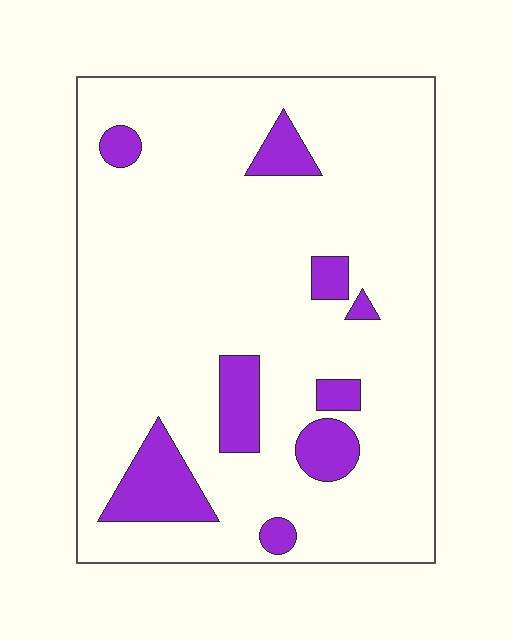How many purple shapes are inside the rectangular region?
9.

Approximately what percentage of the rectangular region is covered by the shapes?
Approximately 15%.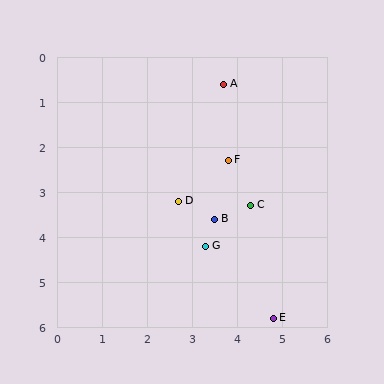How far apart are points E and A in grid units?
Points E and A are about 5.3 grid units apart.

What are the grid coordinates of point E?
Point E is at approximately (4.8, 5.8).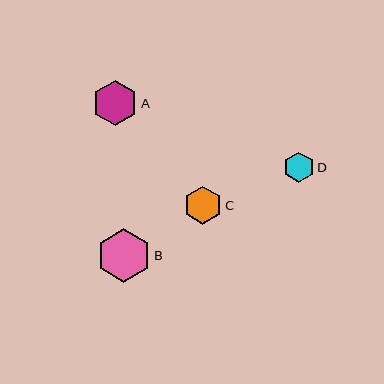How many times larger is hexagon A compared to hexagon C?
Hexagon A is approximately 1.2 times the size of hexagon C.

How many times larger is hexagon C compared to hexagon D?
Hexagon C is approximately 1.3 times the size of hexagon D.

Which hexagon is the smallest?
Hexagon D is the smallest with a size of approximately 30 pixels.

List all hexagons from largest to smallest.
From largest to smallest: B, A, C, D.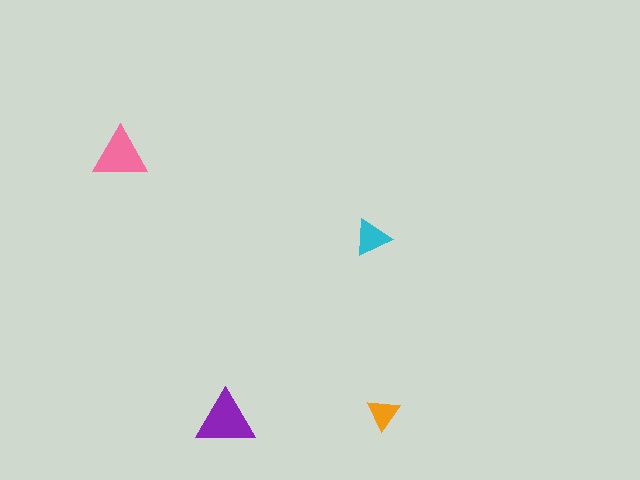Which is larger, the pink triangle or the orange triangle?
The pink one.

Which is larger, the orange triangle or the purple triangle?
The purple one.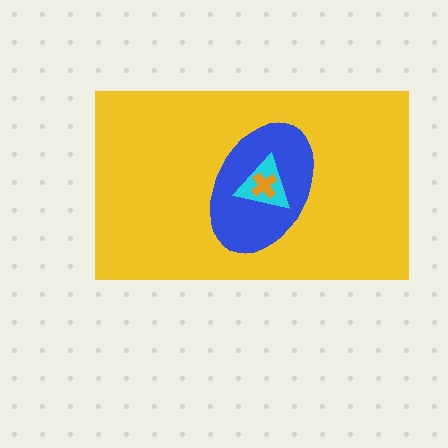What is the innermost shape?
The orange cross.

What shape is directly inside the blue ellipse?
The cyan triangle.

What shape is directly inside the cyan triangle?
The orange cross.